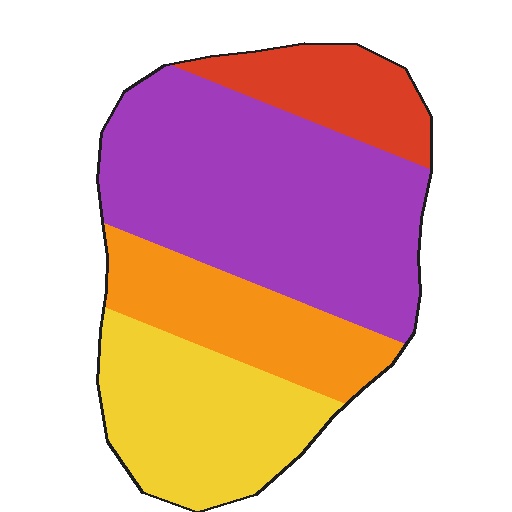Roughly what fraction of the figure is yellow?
Yellow covers roughly 25% of the figure.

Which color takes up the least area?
Red, at roughly 15%.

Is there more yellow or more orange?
Yellow.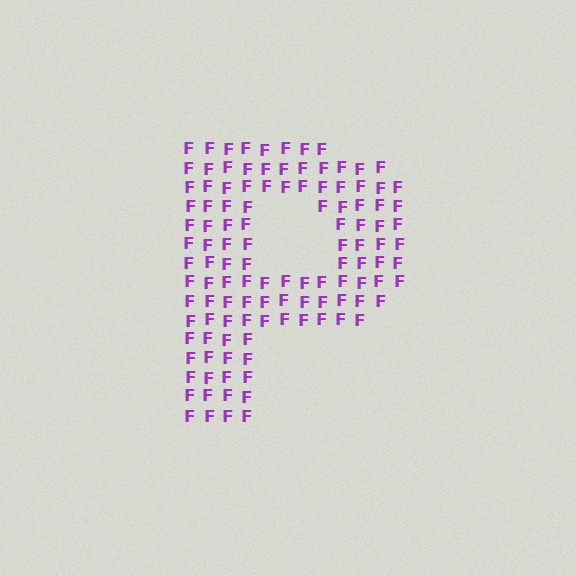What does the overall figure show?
The overall figure shows the letter P.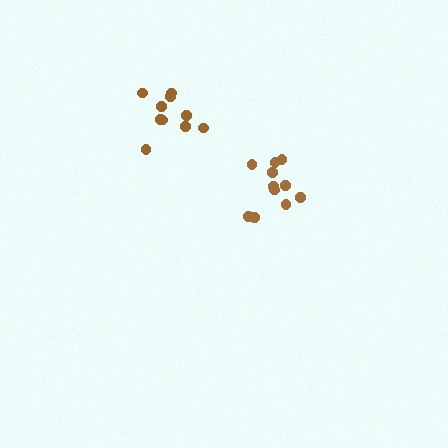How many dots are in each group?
Group 1: 10 dots, Group 2: 11 dots (21 total).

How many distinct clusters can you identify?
There are 2 distinct clusters.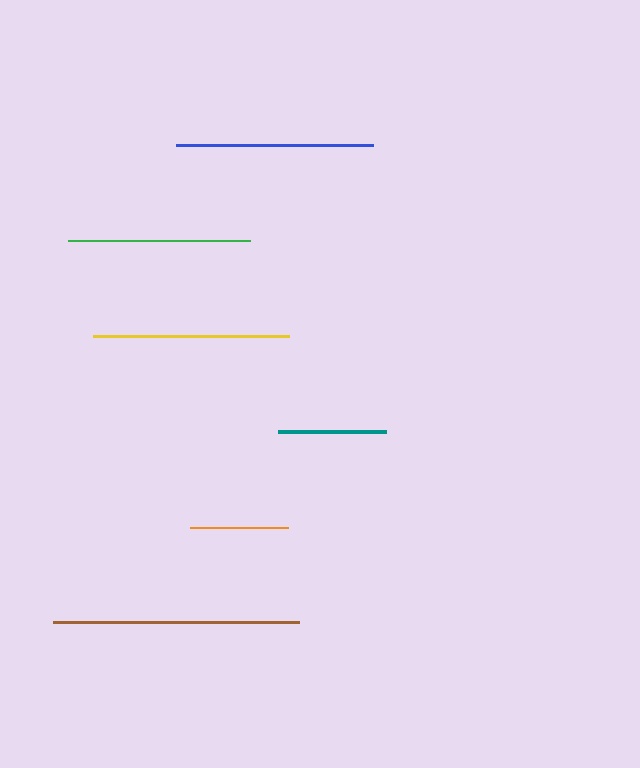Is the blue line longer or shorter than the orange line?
The blue line is longer than the orange line.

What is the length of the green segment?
The green segment is approximately 182 pixels long.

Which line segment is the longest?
The brown line is the longest at approximately 246 pixels.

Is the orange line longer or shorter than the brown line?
The brown line is longer than the orange line.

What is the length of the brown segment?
The brown segment is approximately 246 pixels long.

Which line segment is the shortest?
The orange line is the shortest at approximately 98 pixels.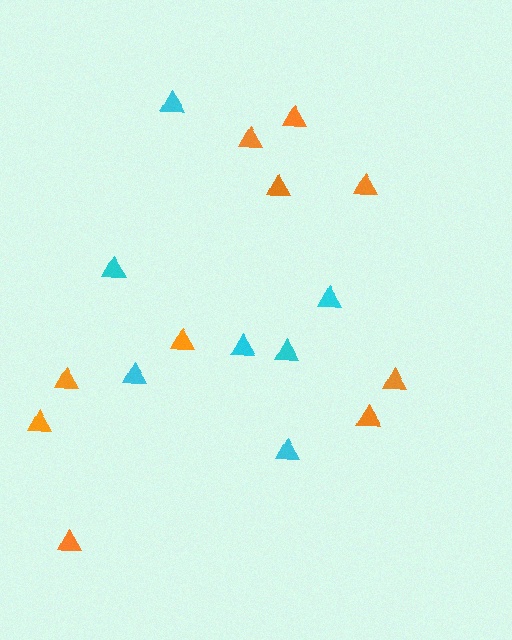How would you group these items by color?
There are 2 groups: one group of cyan triangles (7) and one group of orange triangles (10).